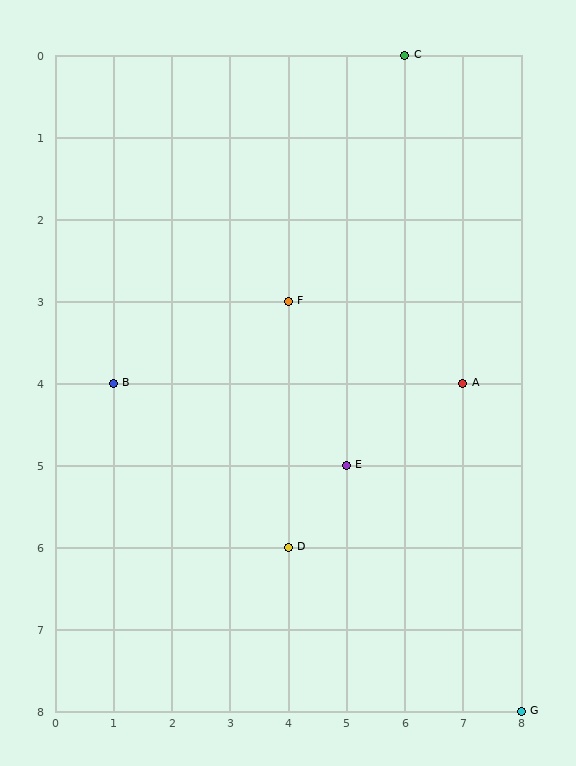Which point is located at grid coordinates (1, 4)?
Point B is at (1, 4).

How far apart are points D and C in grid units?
Points D and C are 2 columns and 6 rows apart (about 6.3 grid units diagonally).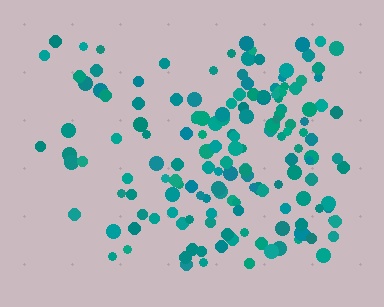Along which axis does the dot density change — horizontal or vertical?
Horizontal.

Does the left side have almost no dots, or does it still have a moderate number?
Still a moderate number, just noticeably fewer than the right.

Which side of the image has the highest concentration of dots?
The right.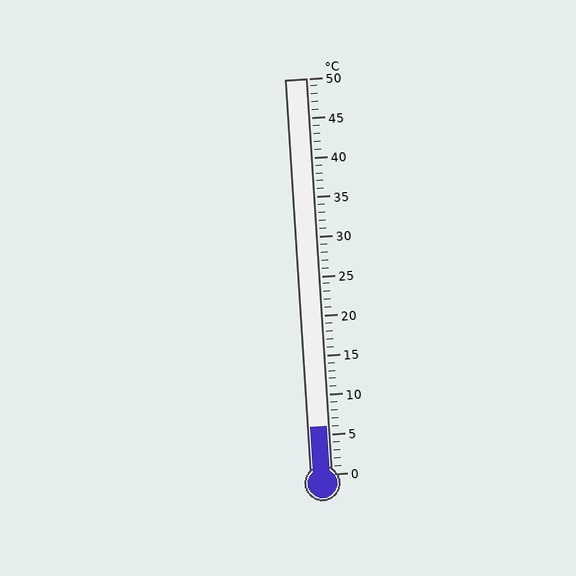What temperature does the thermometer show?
The thermometer shows approximately 6°C.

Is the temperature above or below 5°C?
The temperature is above 5°C.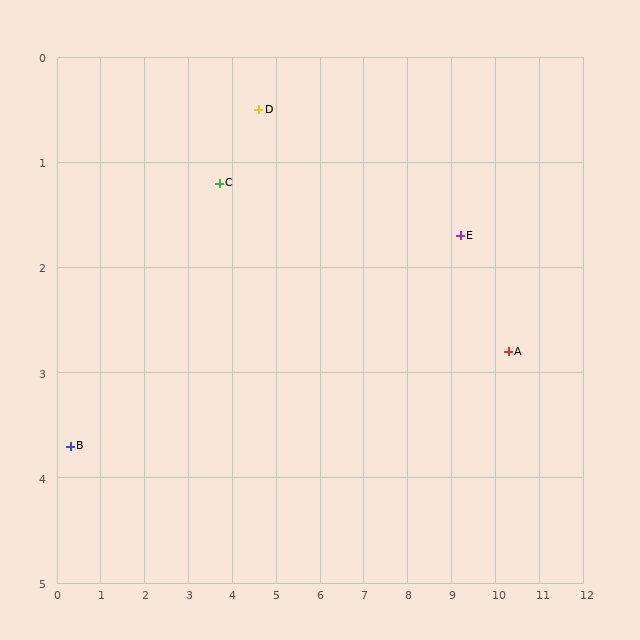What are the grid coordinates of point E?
Point E is at approximately (9.2, 1.7).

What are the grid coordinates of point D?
Point D is at approximately (4.6, 0.5).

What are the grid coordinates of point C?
Point C is at approximately (3.7, 1.2).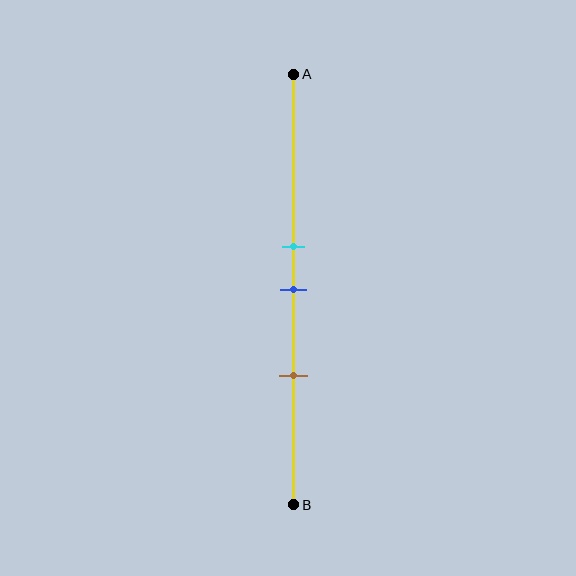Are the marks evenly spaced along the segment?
Yes, the marks are approximately evenly spaced.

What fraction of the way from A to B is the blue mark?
The blue mark is approximately 50% (0.5) of the way from A to B.